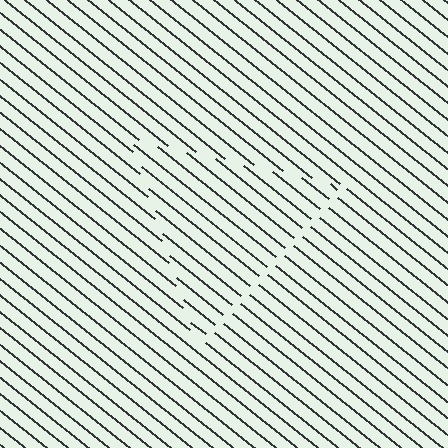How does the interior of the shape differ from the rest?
The interior of the shape contains the same grating, shifted by half a period — the contour is defined by the phase discontinuity where line-ends from the inner and outer gratings abut.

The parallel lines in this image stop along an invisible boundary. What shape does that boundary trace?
An illusory triangle. The interior of the shape contains the same grating, shifted by half a period — the contour is defined by the phase discontinuity where line-ends from the inner and outer gratings abut.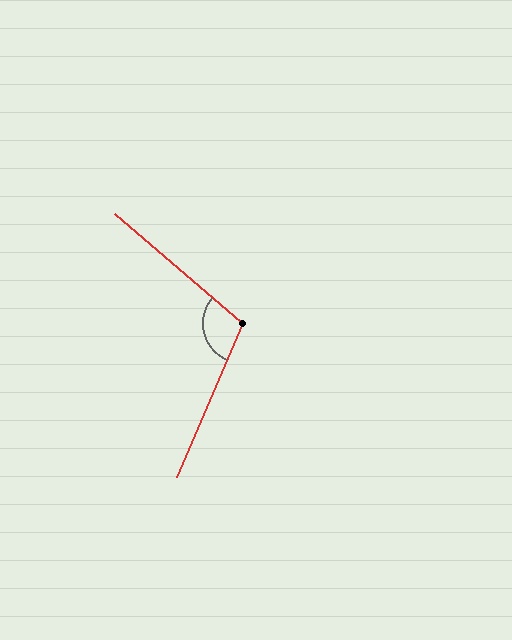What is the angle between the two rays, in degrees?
Approximately 107 degrees.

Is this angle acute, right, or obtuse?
It is obtuse.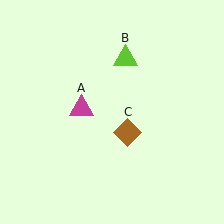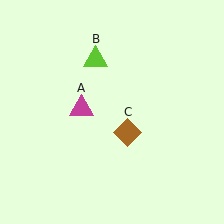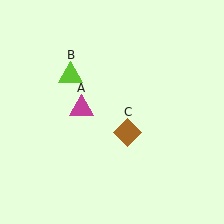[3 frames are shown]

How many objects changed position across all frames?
1 object changed position: lime triangle (object B).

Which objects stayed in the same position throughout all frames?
Magenta triangle (object A) and brown diamond (object C) remained stationary.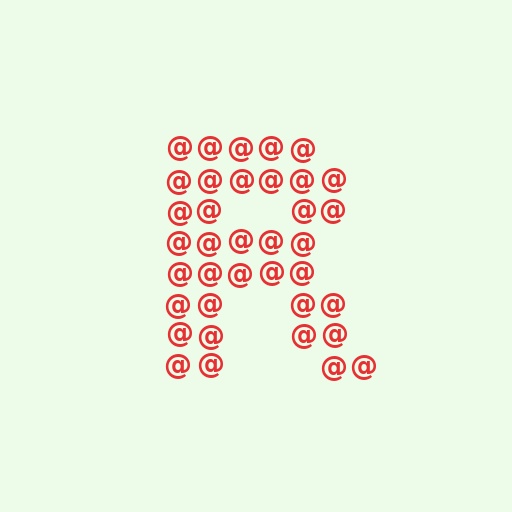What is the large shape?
The large shape is the letter R.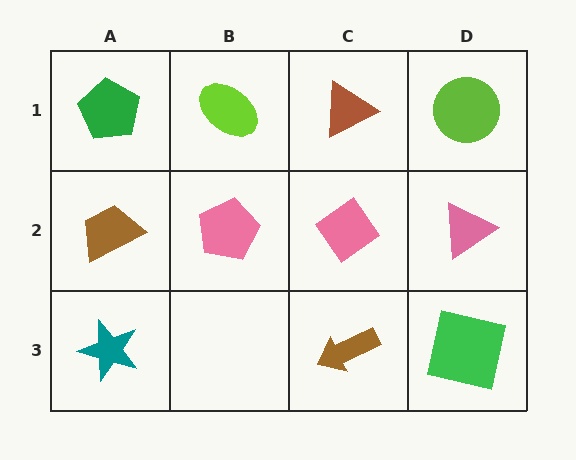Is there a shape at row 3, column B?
No, that cell is empty.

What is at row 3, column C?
A brown arrow.